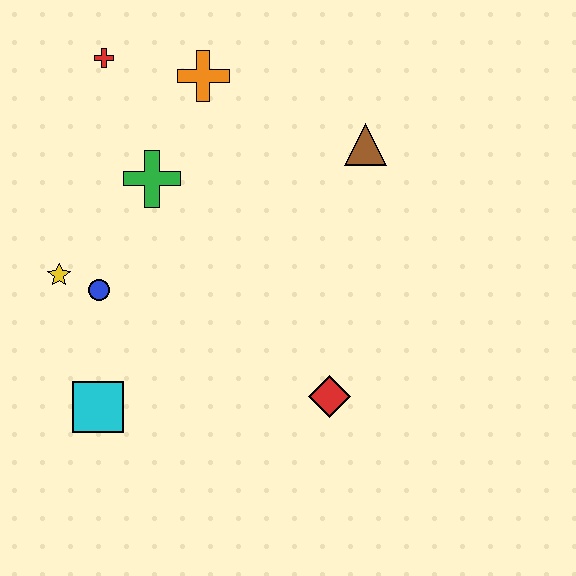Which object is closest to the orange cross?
The red cross is closest to the orange cross.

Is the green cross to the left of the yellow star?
No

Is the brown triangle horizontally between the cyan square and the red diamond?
No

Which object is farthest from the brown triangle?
The cyan square is farthest from the brown triangle.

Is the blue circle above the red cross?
No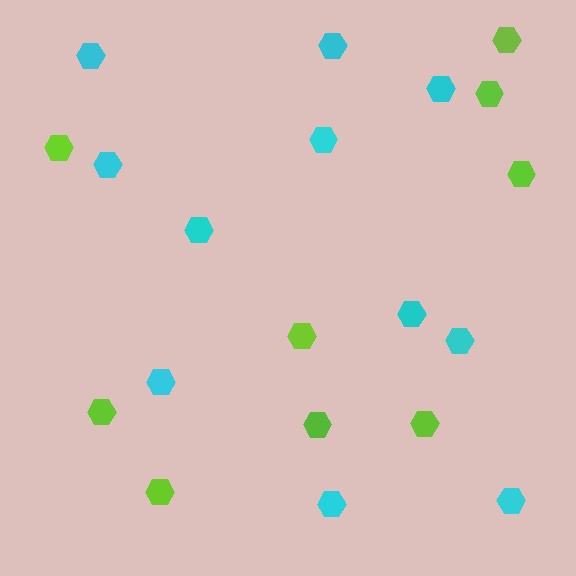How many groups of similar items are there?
There are 2 groups: one group of lime hexagons (9) and one group of cyan hexagons (11).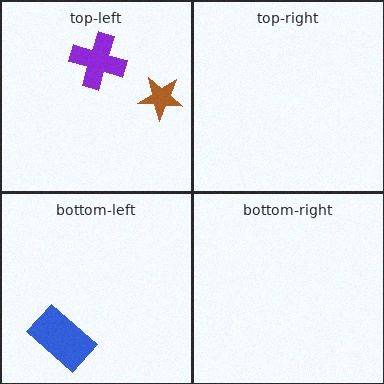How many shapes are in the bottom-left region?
1.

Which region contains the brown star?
The top-left region.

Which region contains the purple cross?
The top-left region.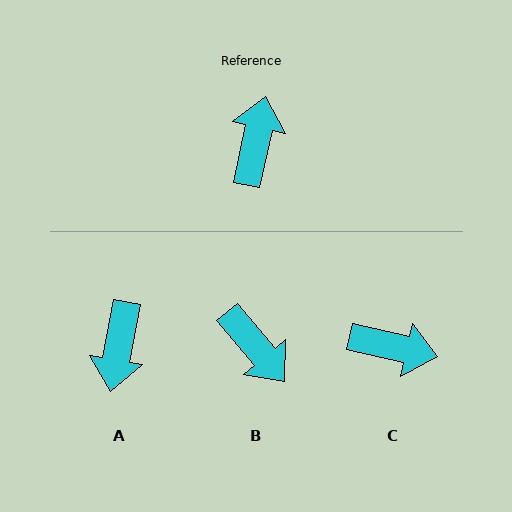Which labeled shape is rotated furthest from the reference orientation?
A, about 178 degrees away.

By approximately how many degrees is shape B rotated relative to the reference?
Approximately 128 degrees clockwise.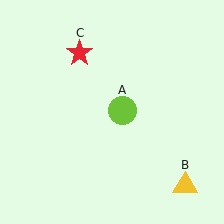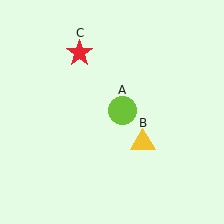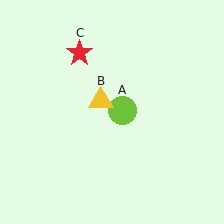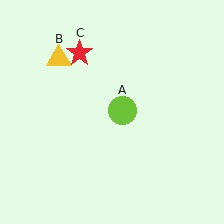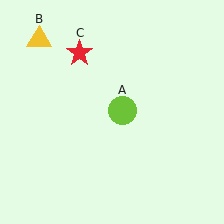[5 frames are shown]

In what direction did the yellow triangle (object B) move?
The yellow triangle (object B) moved up and to the left.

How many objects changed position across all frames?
1 object changed position: yellow triangle (object B).